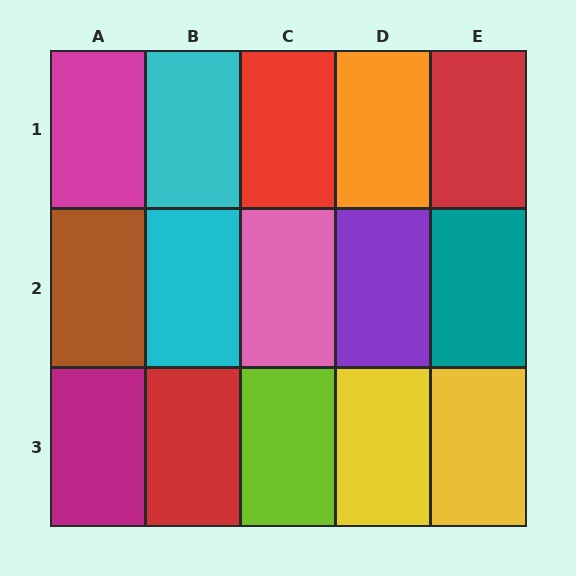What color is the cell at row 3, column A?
Magenta.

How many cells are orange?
1 cell is orange.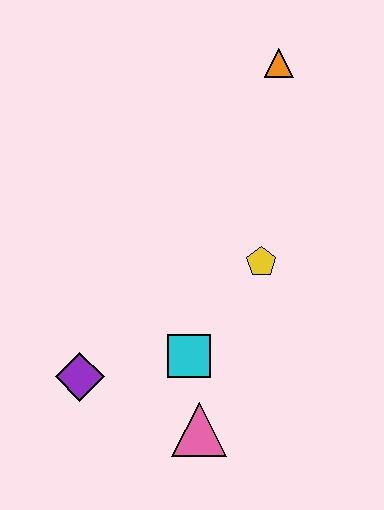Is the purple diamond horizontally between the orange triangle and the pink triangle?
No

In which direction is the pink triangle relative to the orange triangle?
The pink triangle is below the orange triangle.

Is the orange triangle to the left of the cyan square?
No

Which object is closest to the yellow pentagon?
The cyan square is closest to the yellow pentagon.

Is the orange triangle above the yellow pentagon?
Yes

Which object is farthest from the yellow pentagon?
The purple diamond is farthest from the yellow pentagon.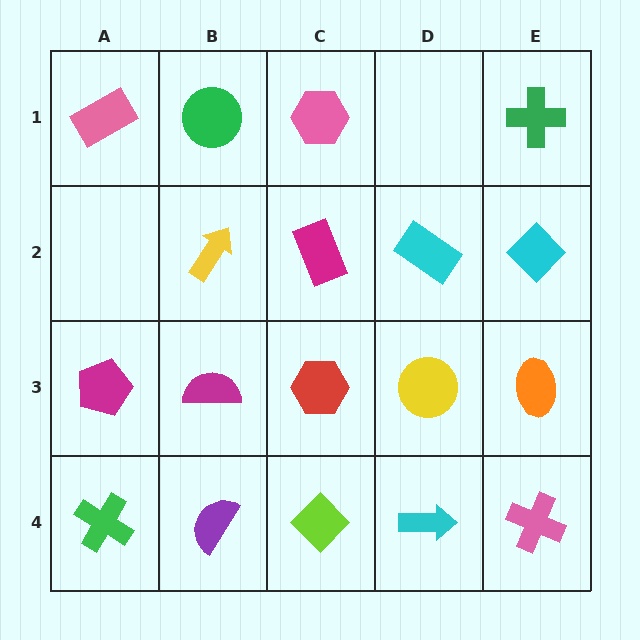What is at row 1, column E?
A green cross.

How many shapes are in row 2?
4 shapes.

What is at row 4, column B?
A purple semicircle.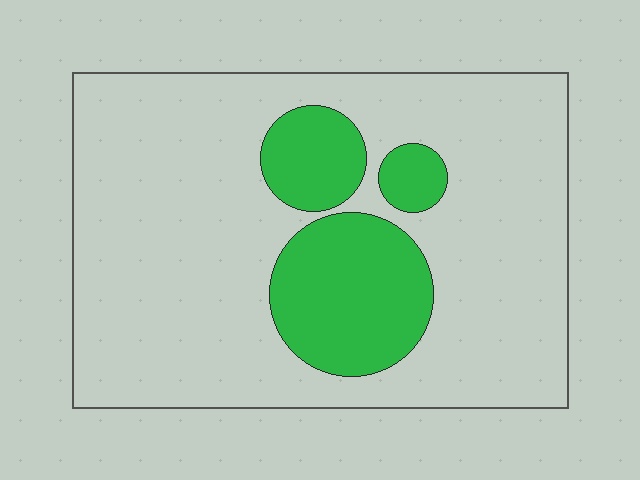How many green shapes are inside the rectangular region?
3.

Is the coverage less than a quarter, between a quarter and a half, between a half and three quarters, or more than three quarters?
Less than a quarter.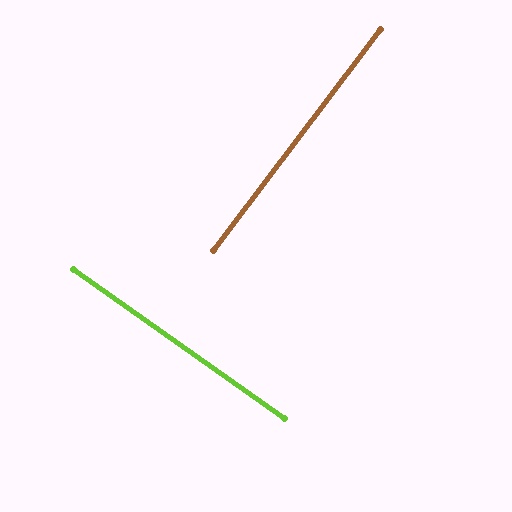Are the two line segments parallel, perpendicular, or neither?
Perpendicular — they meet at approximately 88°.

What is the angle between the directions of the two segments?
Approximately 88 degrees.